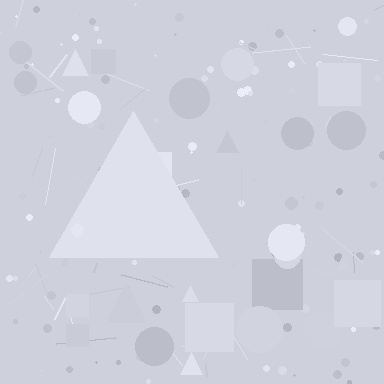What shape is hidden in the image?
A triangle is hidden in the image.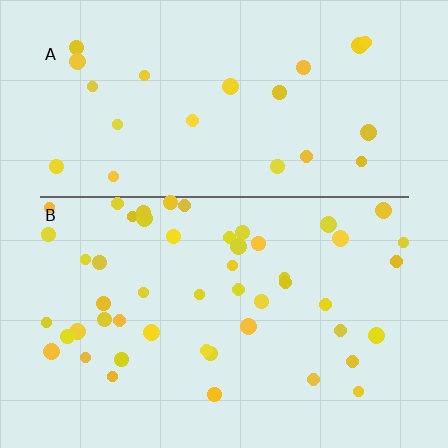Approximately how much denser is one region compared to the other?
Approximately 2.1× — region B over region A.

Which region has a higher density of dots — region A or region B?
B (the bottom).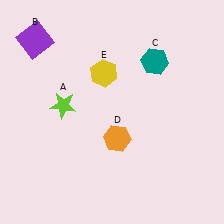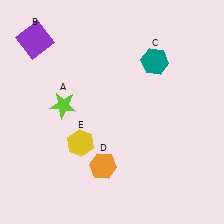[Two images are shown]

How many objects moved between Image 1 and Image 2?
2 objects moved between the two images.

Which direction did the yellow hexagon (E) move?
The yellow hexagon (E) moved down.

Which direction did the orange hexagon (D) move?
The orange hexagon (D) moved down.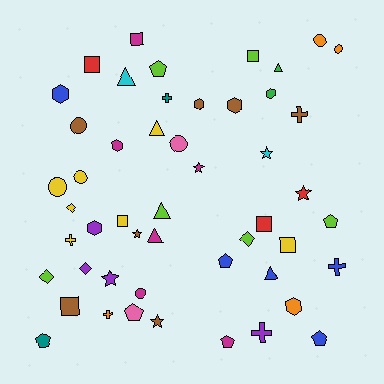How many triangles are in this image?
There are 6 triangles.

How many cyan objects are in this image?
There are 2 cyan objects.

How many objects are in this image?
There are 50 objects.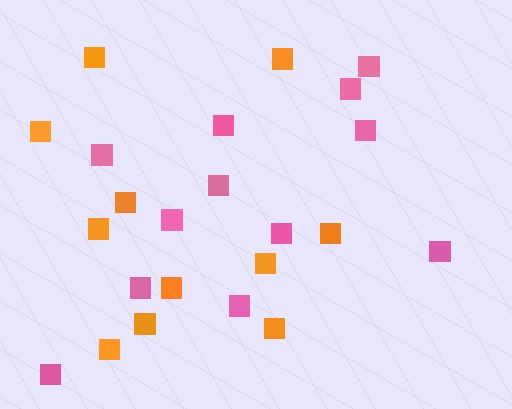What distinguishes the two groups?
There are 2 groups: one group of pink squares (12) and one group of orange squares (11).